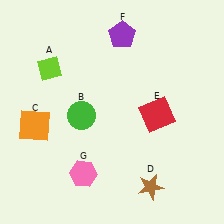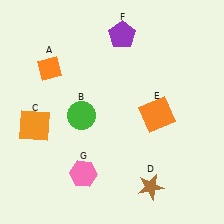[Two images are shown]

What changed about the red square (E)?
In Image 1, E is red. In Image 2, it changed to orange.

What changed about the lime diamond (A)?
In Image 1, A is lime. In Image 2, it changed to orange.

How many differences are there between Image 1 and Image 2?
There are 2 differences between the two images.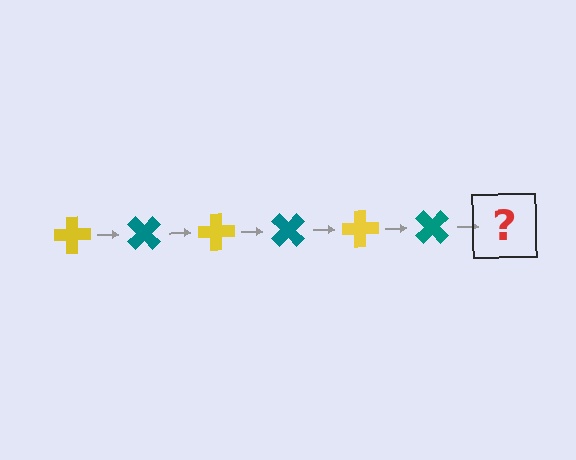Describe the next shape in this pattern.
It should be a yellow cross, rotated 270 degrees from the start.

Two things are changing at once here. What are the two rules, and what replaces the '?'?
The two rules are that it rotates 45 degrees each step and the color cycles through yellow and teal. The '?' should be a yellow cross, rotated 270 degrees from the start.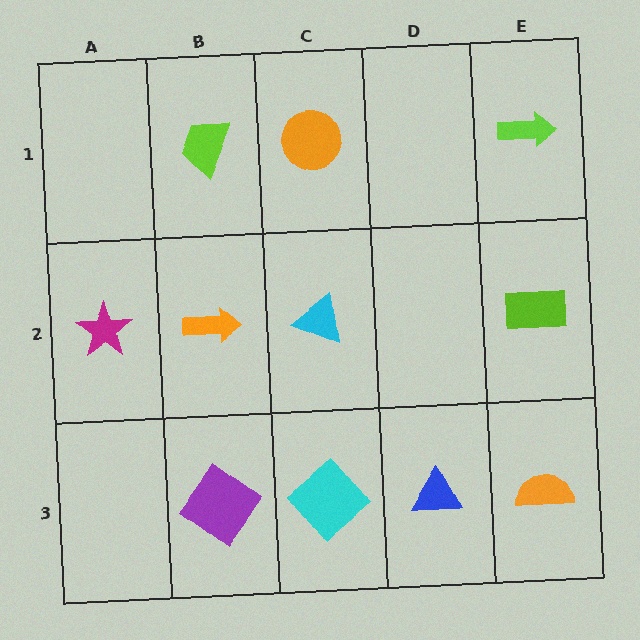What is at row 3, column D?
A blue triangle.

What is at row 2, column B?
An orange arrow.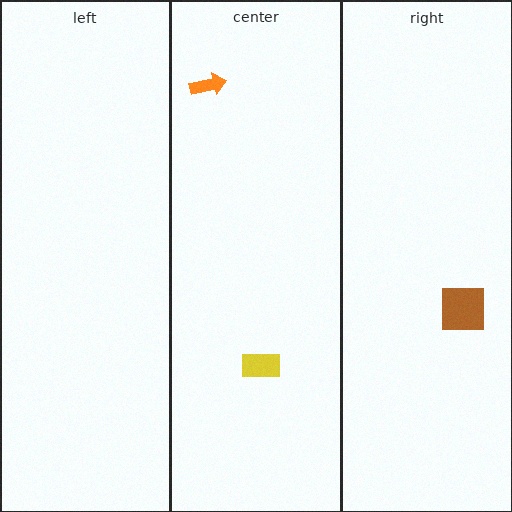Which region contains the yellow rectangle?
The center region.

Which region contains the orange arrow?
The center region.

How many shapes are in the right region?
1.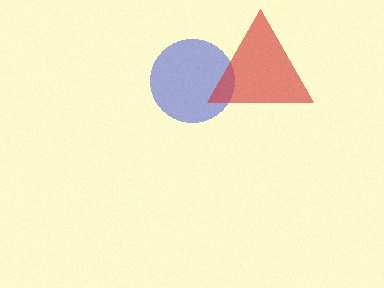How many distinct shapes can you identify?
There are 2 distinct shapes: a blue circle, a red triangle.